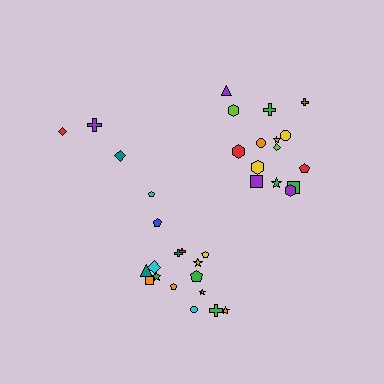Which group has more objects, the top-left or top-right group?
The top-right group.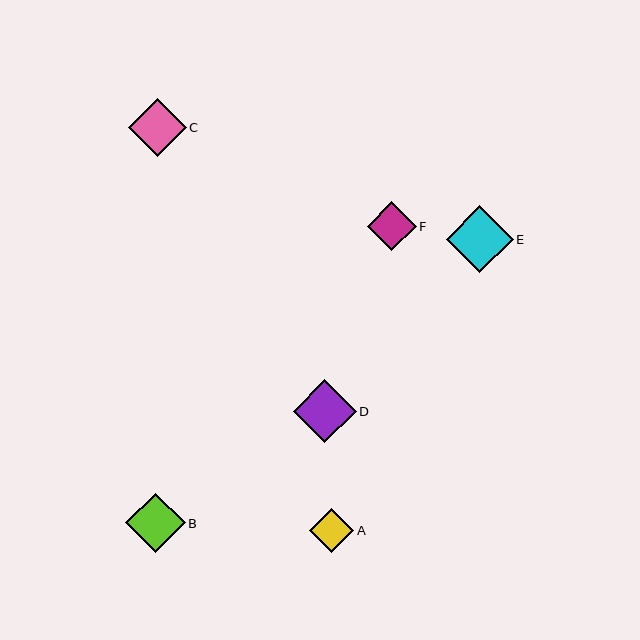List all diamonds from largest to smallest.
From largest to smallest: E, D, B, C, F, A.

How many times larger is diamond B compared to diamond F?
Diamond B is approximately 1.2 times the size of diamond F.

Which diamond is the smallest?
Diamond A is the smallest with a size of approximately 44 pixels.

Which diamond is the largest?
Diamond E is the largest with a size of approximately 67 pixels.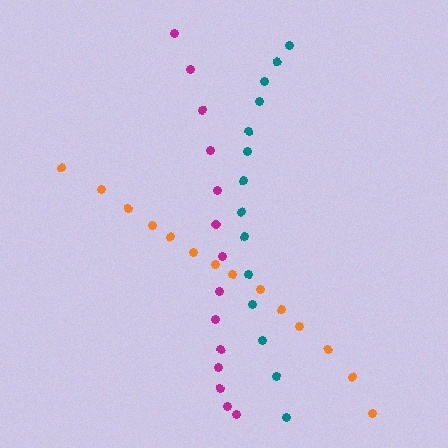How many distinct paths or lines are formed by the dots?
There are 3 distinct paths.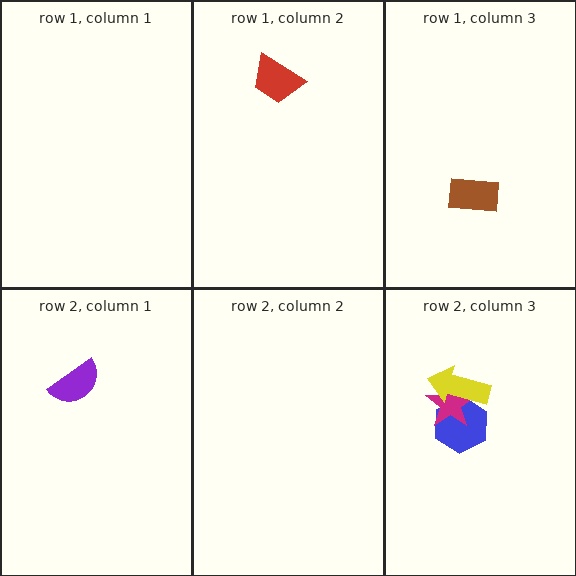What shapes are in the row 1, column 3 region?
The brown rectangle.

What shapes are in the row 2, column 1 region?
The purple semicircle.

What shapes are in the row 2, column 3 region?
The blue hexagon, the magenta star, the yellow arrow.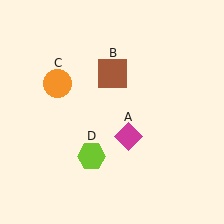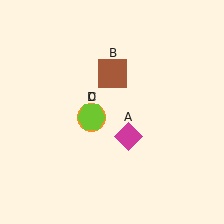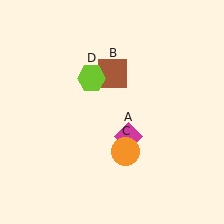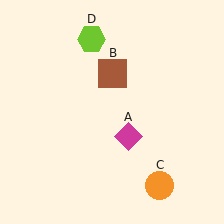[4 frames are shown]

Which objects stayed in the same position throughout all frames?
Magenta diamond (object A) and brown square (object B) remained stationary.